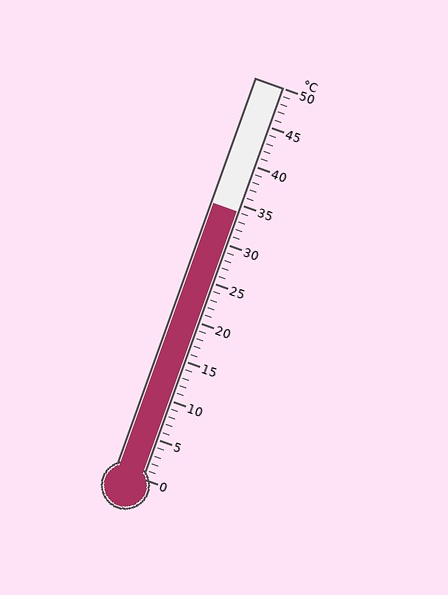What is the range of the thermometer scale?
The thermometer scale ranges from 0°C to 50°C.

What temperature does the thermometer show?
The thermometer shows approximately 34°C.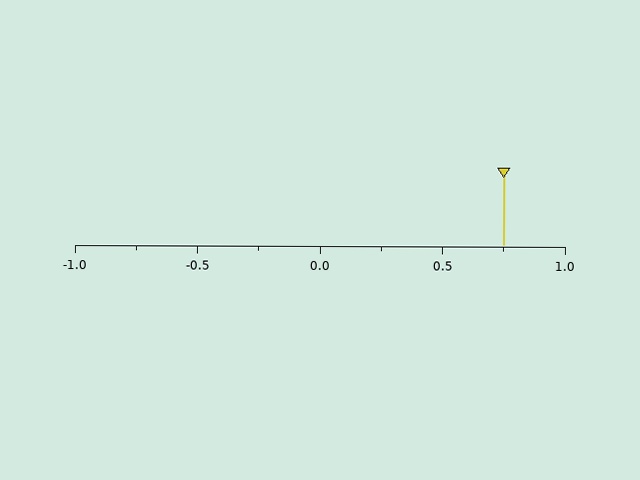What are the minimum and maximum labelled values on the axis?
The axis runs from -1.0 to 1.0.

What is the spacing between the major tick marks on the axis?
The major ticks are spaced 0.5 apart.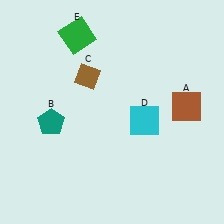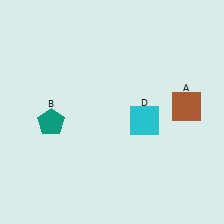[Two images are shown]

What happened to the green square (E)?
The green square (E) was removed in Image 2. It was in the top-left area of Image 1.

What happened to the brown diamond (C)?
The brown diamond (C) was removed in Image 2. It was in the top-left area of Image 1.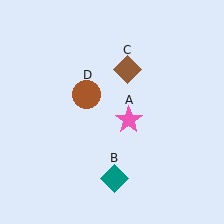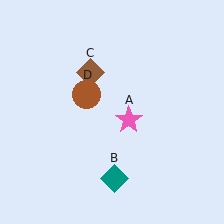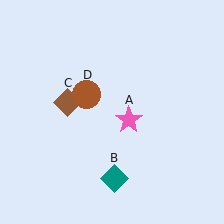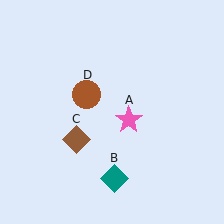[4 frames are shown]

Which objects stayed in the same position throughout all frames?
Pink star (object A) and teal diamond (object B) and brown circle (object D) remained stationary.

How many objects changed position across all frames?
1 object changed position: brown diamond (object C).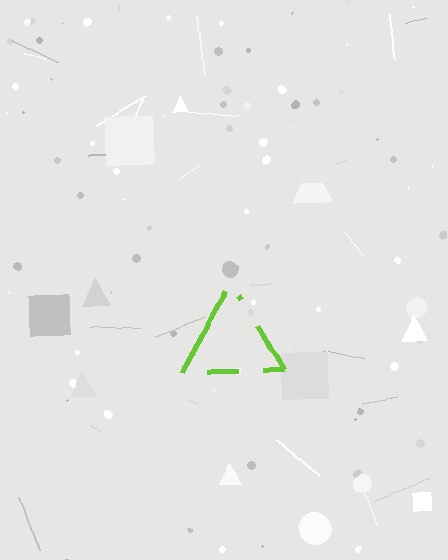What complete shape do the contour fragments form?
The contour fragments form a triangle.